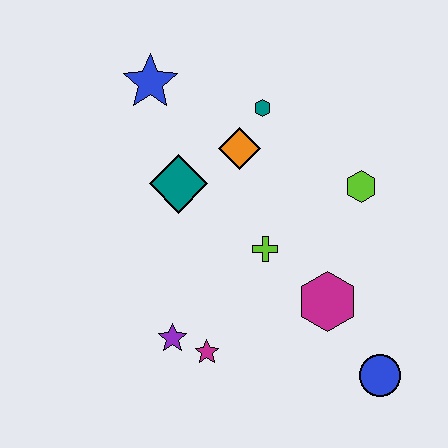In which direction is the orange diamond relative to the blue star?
The orange diamond is to the right of the blue star.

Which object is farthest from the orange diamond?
The blue circle is farthest from the orange diamond.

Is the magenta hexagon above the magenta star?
Yes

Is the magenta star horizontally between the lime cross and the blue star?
Yes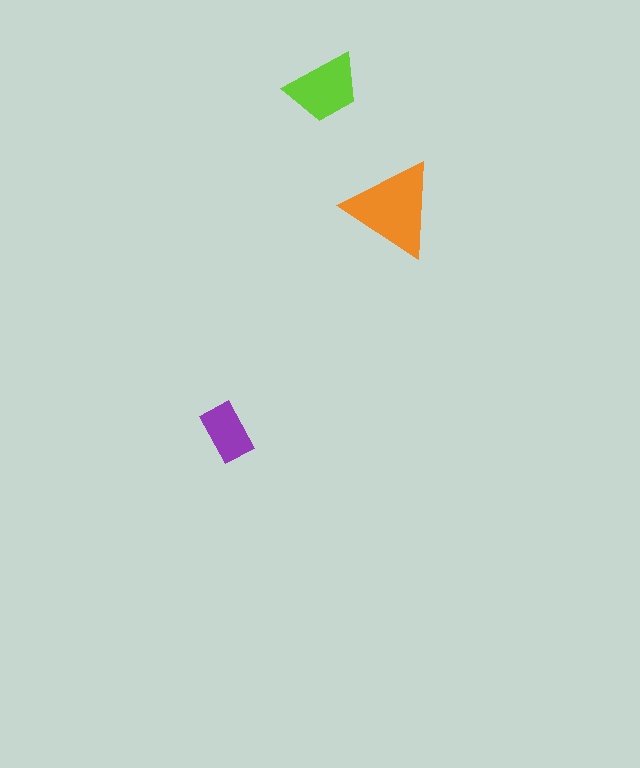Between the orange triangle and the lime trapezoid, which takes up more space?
The orange triangle.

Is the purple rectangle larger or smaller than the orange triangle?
Smaller.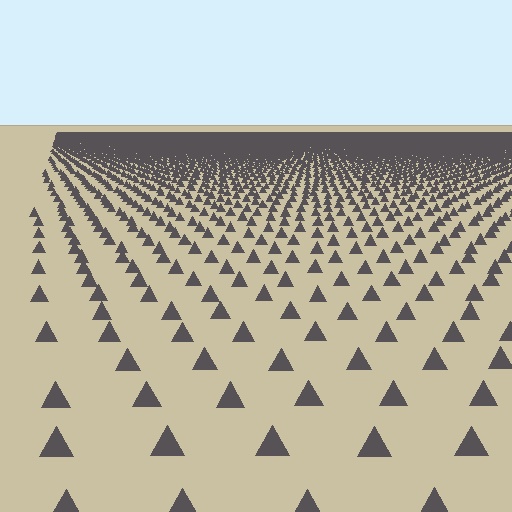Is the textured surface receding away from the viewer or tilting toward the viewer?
The surface is receding away from the viewer. Texture elements get smaller and denser toward the top.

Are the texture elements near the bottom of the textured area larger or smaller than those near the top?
Larger. Near the bottom, elements are closer to the viewer and appear at a bigger on-screen size.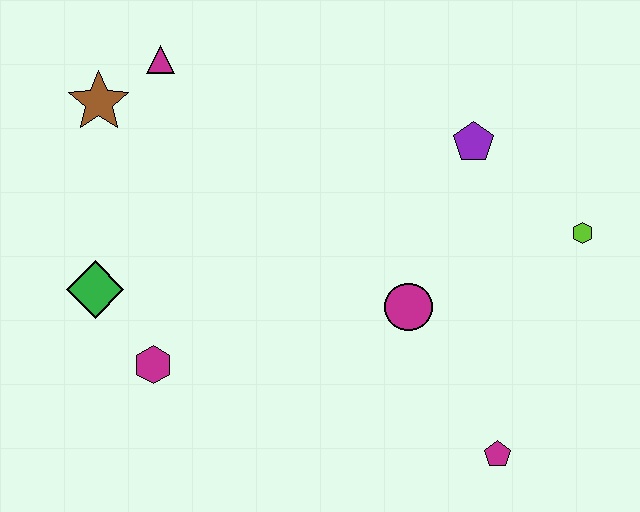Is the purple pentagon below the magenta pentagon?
No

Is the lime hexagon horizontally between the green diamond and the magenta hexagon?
No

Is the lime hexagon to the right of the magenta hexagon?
Yes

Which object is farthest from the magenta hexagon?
The lime hexagon is farthest from the magenta hexagon.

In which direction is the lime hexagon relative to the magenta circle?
The lime hexagon is to the right of the magenta circle.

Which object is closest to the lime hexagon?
The purple pentagon is closest to the lime hexagon.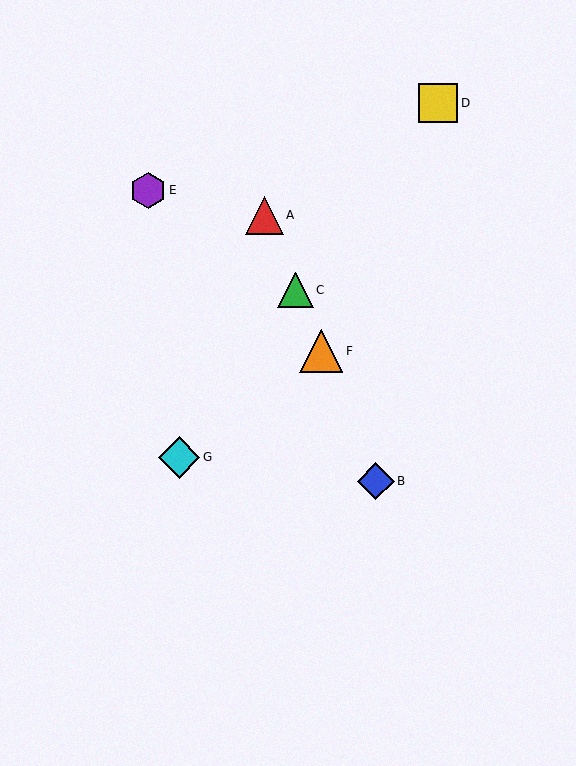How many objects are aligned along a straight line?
4 objects (A, B, C, F) are aligned along a straight line.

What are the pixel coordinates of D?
Object D is at (438, 103).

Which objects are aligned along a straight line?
Objects A, B, C, F are aligned along a straight line.